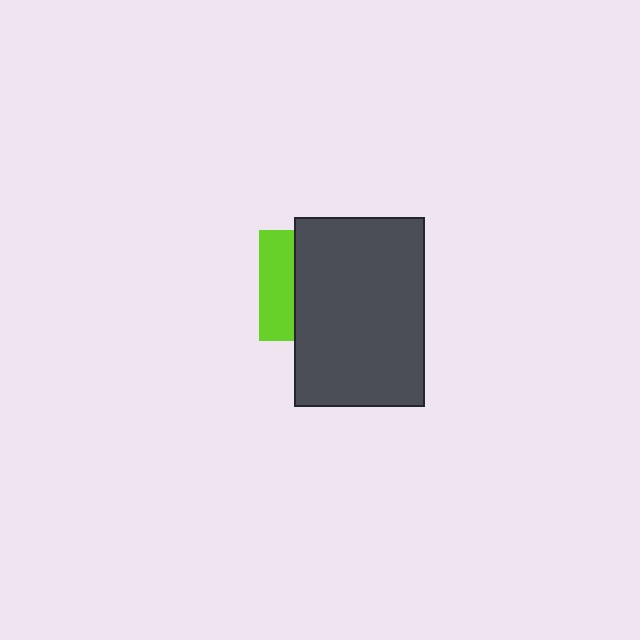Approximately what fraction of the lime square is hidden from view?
Roughly 70% of the lime square is hidden behind the dark gray rectangle.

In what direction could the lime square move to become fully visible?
The lime square could move left. That would shift it out from behind the dark gray rectangle entirely.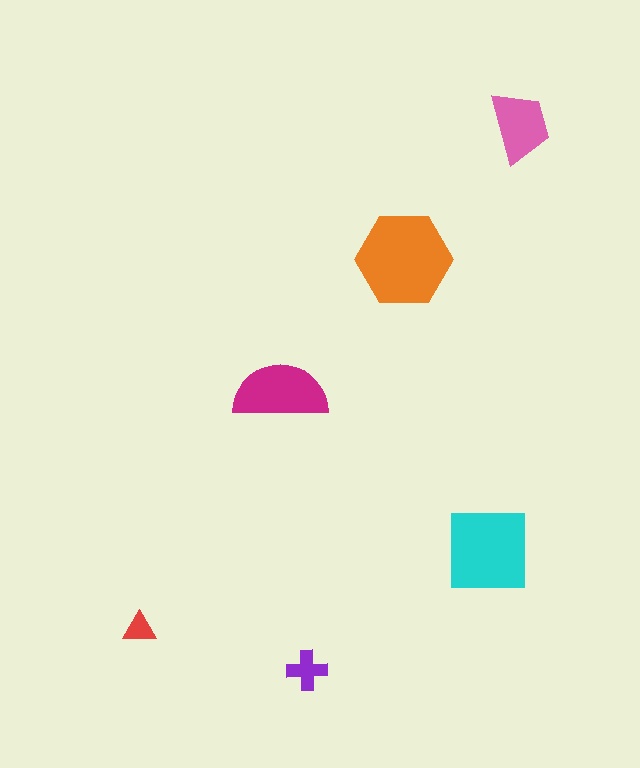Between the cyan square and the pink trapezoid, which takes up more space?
The cyan square.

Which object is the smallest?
The red triangle.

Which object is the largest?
The orange hexagon.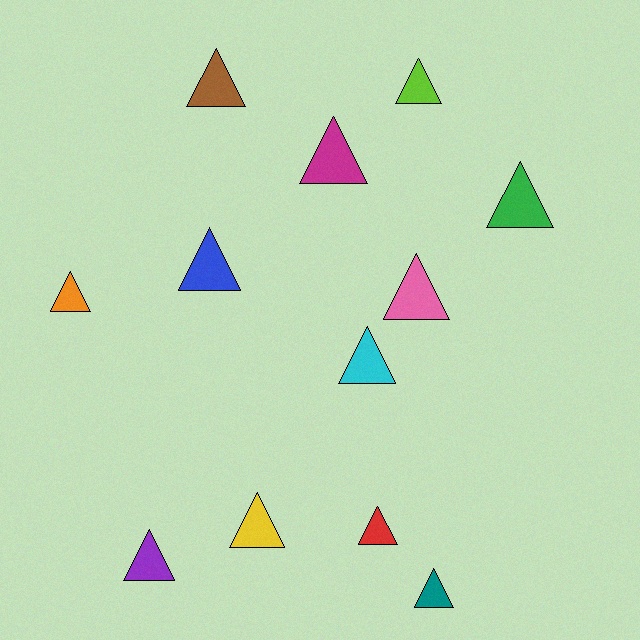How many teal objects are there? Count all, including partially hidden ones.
There is 1 teal object.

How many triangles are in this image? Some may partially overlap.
There are 12 triangles.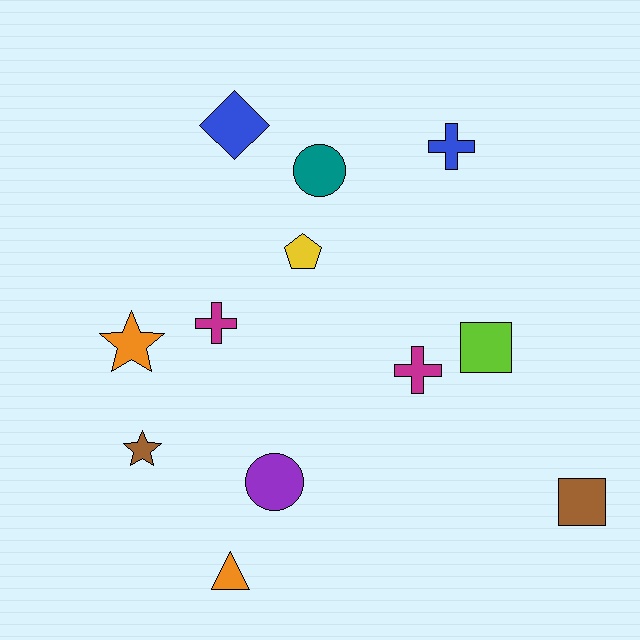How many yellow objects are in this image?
There is 1 yellow object.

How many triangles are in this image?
There is 1 triangle.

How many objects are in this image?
There are 12 objects.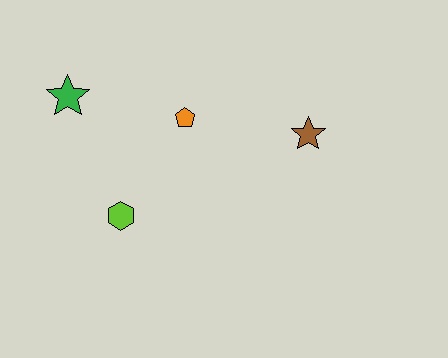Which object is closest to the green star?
The orange pentagon is closest to the green star.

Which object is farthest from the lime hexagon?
The brown star is farthest from the lime hexagon.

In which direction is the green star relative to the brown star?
The green star is to the left of the brown star.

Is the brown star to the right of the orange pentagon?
Yes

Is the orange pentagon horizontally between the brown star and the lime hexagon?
Yes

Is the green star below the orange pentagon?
No